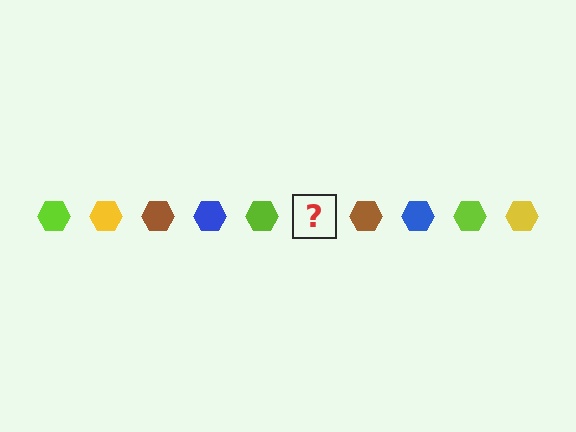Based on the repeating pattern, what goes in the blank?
The blank should be a yellow hexagon.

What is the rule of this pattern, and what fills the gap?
The rule is that the pattern cycles through lime, yellow, brown, blue hexagons. The gap should be filled with a yellow hexagon.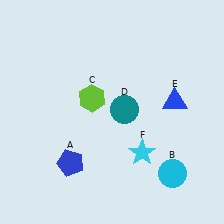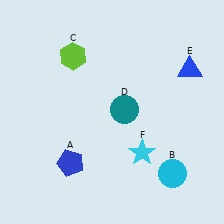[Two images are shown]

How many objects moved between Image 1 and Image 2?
2 objects moved between the two images.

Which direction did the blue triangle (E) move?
The blue triangle (E) moved up.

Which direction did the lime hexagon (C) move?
The lime hexagon (C) moved up.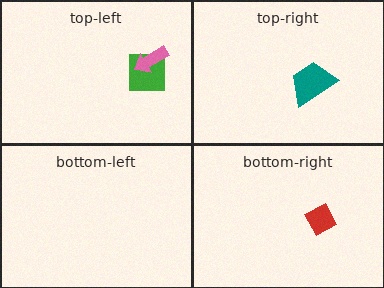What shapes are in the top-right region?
The teal trapezoid.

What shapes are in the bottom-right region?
The red diamond.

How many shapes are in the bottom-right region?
1.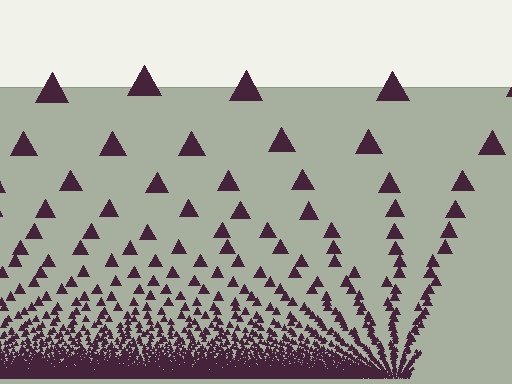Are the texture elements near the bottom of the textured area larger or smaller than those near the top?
Smaller. The gradient is inverted — elements near the bottom are smaller and denser.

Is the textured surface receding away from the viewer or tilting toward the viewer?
The surface appears to tilt toward the viewer. Texture elements get larger and sparser toward the top.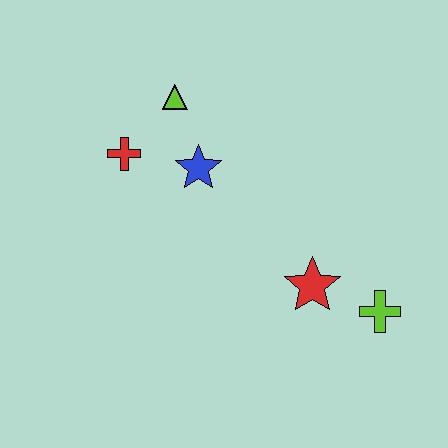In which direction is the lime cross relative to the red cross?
The lime cross is to the right of the red cross.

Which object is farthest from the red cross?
The lime cross is farthest from the red cross.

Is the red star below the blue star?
Yes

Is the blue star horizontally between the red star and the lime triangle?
Yes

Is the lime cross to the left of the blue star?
No